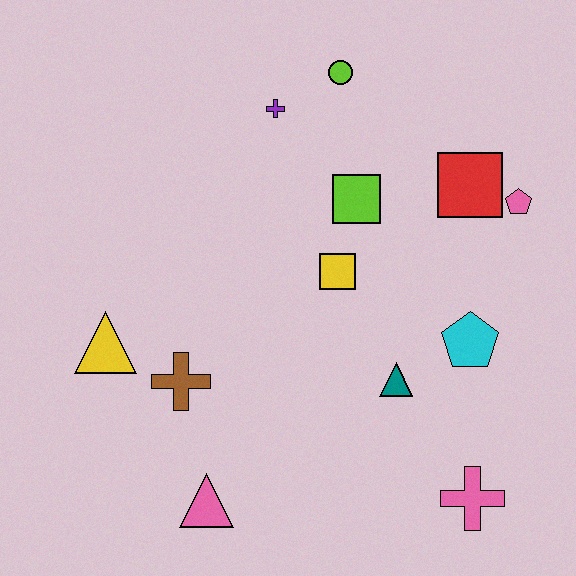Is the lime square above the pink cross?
Yes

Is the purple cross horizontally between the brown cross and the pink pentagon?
Yes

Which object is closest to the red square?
The pink pentagon is closest to the red square.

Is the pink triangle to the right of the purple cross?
No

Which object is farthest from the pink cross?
The lime circle is farthest from the pink cross.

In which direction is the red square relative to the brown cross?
The red square is to the right of the brown cross.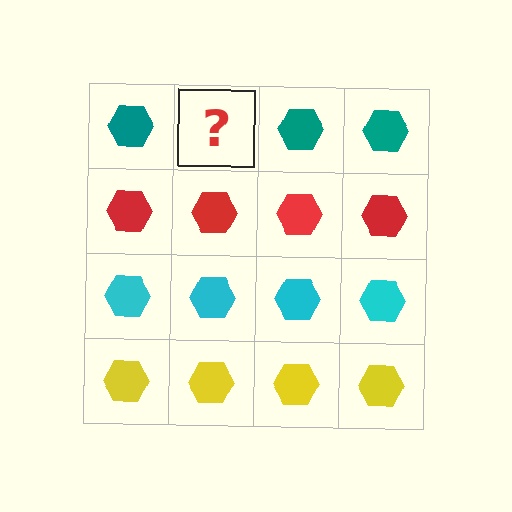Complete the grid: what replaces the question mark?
The question mark should be replaced with a teal hexagon.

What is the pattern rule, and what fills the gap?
The rule is that each row has a consistent color. The gap should be filled with a teal hexagon.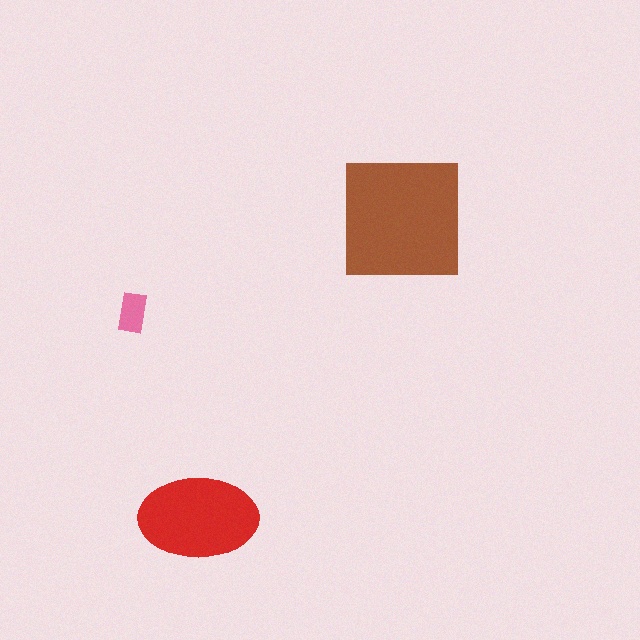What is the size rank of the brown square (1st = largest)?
1st.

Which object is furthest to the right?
The brown square is rightmost.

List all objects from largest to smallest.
The brown square, the red ellipse, the pink rectangle.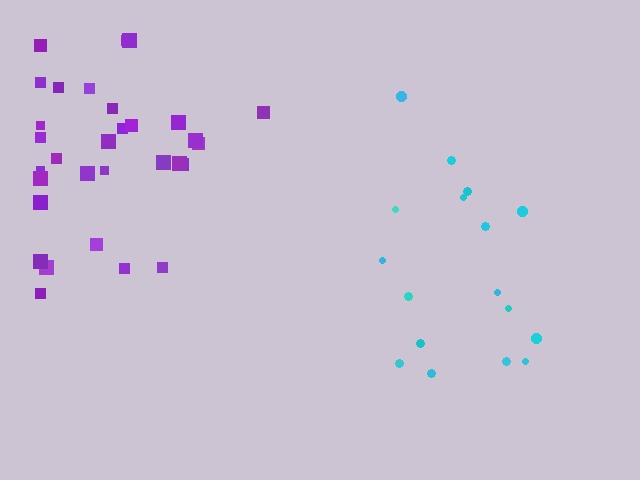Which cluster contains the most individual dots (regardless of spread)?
Purple (31).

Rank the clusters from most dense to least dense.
purple, cyan.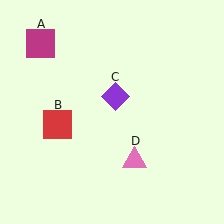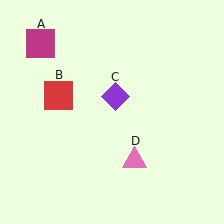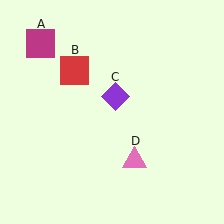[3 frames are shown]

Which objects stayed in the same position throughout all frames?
Magenta square (object A) and purple diamond (object C) and pink triangle (object D) remained stationary.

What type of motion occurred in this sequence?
The red square (object B) rotated clockwise around the center of the scene.